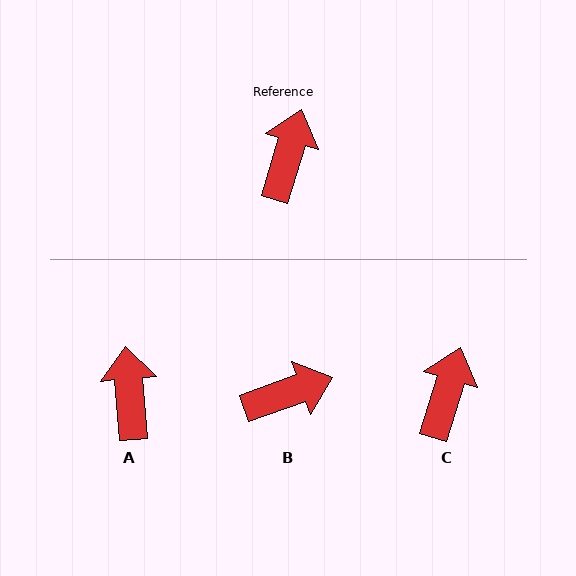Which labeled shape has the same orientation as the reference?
C.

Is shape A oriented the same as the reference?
No, it is off by about 21 degrees.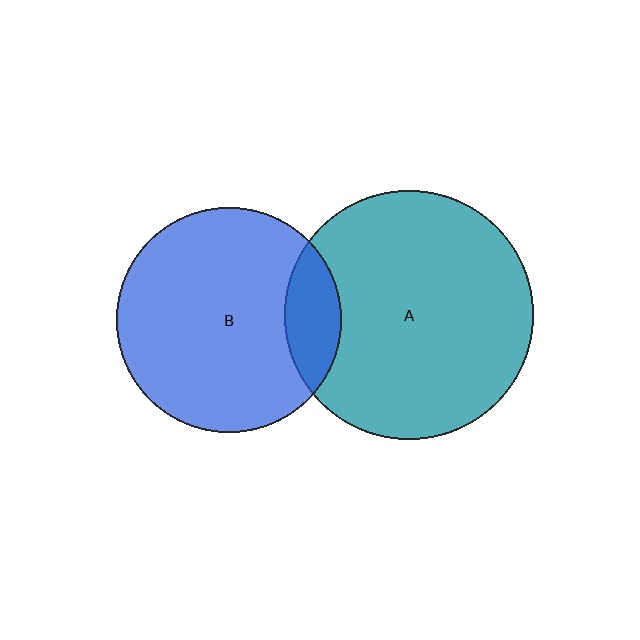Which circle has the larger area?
Circle A (teal).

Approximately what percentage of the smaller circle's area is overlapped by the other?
Approximately 15%.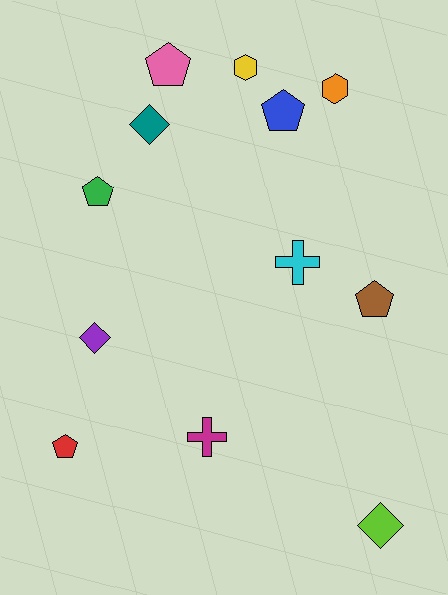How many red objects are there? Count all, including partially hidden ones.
There is 1 red object.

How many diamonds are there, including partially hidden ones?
There are 3 diamonds.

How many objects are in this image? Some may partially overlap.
There are 12 objects.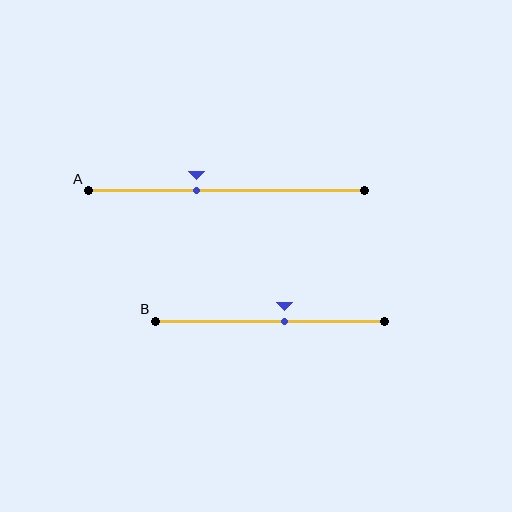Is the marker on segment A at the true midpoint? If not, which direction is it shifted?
No, the marker on segment A is shifted to the left by about 11% of the segment length.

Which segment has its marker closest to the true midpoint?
Segment B has its marker closest to the true midpoint.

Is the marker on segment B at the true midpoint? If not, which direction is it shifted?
No, the marker on segment B is shifted to the right by about 6% of the segment length.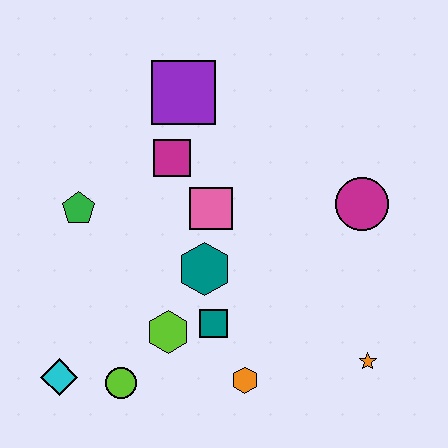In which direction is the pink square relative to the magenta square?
The pink square is below the magenta square.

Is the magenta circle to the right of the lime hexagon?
Yes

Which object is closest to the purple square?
The magenta square is closest to the purple square.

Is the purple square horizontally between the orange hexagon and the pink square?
No